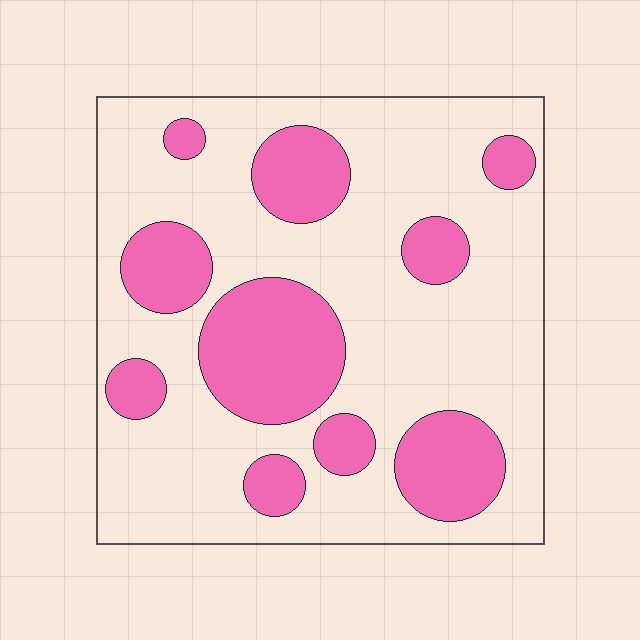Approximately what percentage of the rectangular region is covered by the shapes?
Approximately 30%.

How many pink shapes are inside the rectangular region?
10.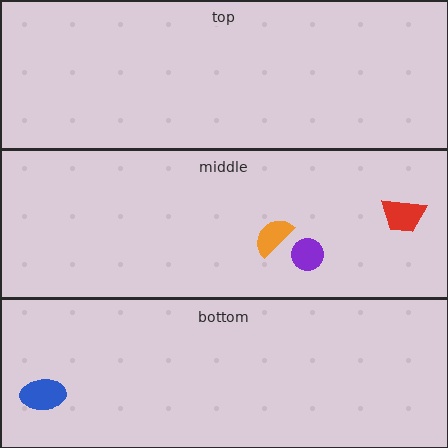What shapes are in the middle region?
The purple circle, the red trapezoid, the orange semicircle.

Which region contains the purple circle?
The middle region.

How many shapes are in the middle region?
3.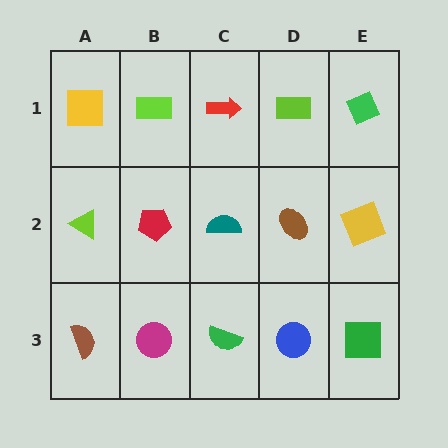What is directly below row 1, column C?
A teal semicircle.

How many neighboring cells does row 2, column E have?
3.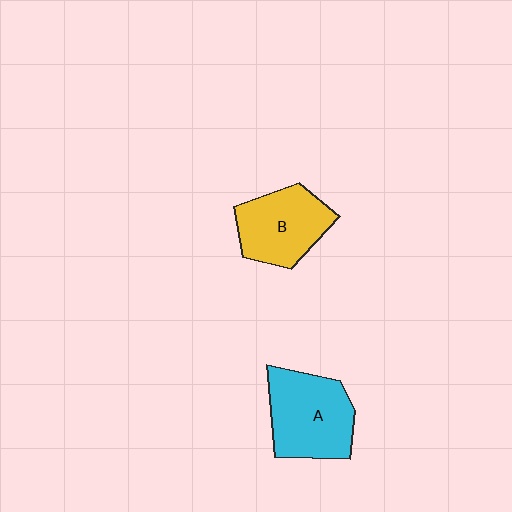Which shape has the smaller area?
Shape B (yellow).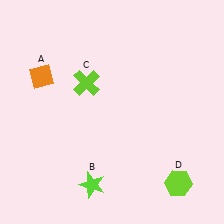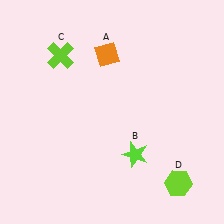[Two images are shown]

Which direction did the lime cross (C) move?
The lime cross (C) moved up.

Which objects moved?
The objects that moved are: the orange diamond (A), the lime star (B), the lime cross (C).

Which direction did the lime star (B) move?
The lime star (B) moved right.